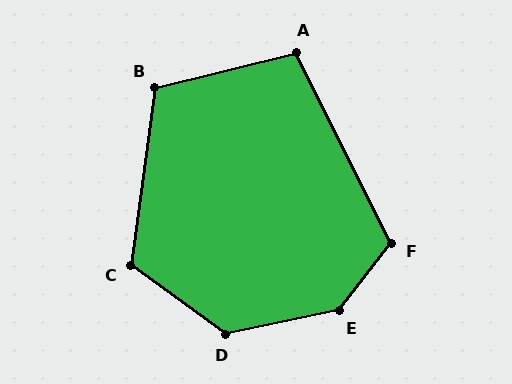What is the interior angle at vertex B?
Approximately 112 degrees (obtuse).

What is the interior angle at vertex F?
Approximately 116 degrees (obtuse).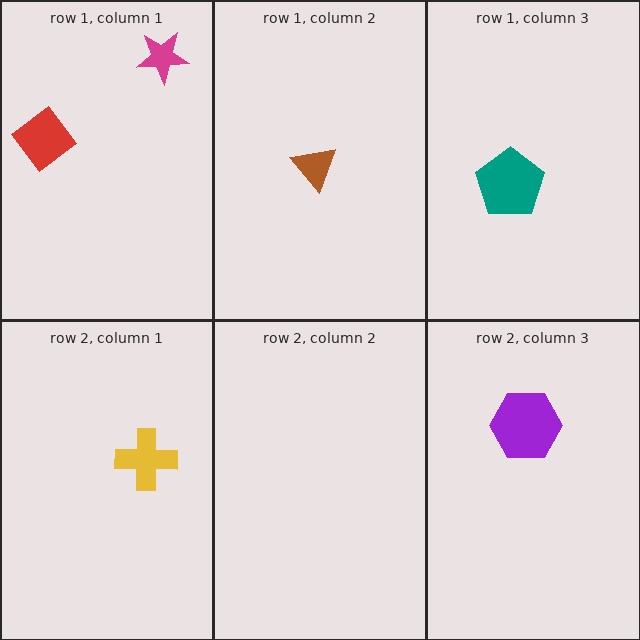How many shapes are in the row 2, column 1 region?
1.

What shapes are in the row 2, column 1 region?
The yellow cross.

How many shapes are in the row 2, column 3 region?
1.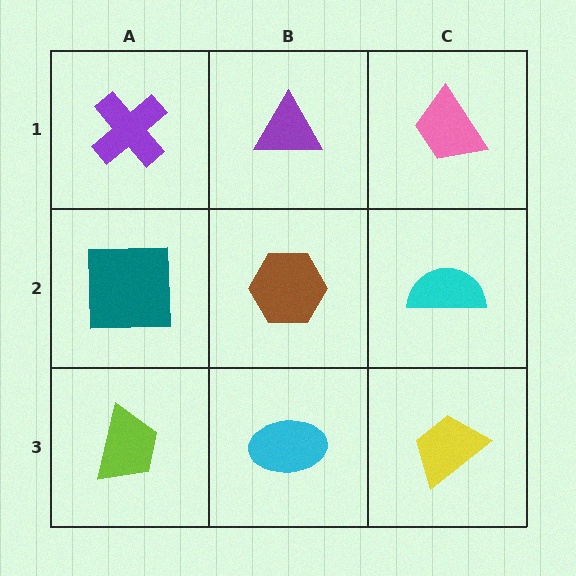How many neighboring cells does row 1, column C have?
2.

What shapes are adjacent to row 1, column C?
A cyan semicircle (row 2, column C), a purple triangle (row 1, column B).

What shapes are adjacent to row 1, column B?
A brown hexagon (row 2, column B), a purple cross (row 1, column A), a pink trapezoid (row 1, column C).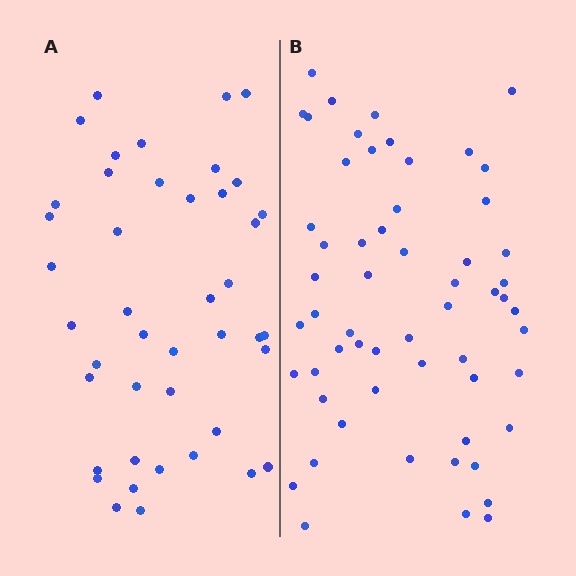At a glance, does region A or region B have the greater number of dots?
Region B (the right region) has more dots.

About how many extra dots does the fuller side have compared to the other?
Region B has approximately 15 more dots than region A.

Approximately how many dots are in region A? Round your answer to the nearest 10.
About 40 dots. (The exact count is 43, which rounds to 40.)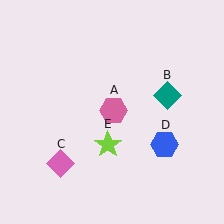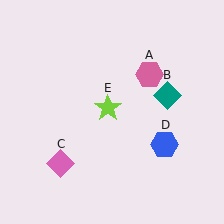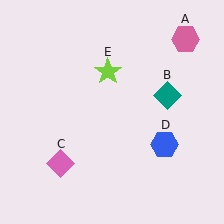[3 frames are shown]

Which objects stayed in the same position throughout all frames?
Teal diamond (object B) and pink diamond (object C) and blue hexagon (object D) remained stationary.